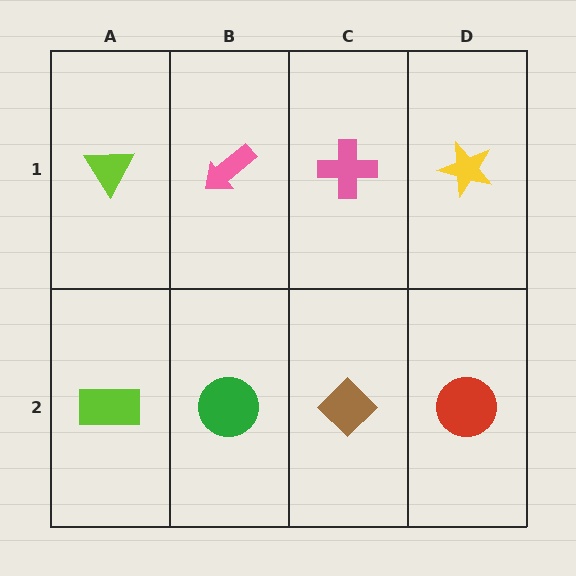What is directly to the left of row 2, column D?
A brown diamond.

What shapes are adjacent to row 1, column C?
A brown diamond (row 2, column C), a pink arrow (row 1, column B), a yellow star (row 1, column D).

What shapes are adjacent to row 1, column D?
A red circle (row 2, column D), a pink cross (row 1, column C).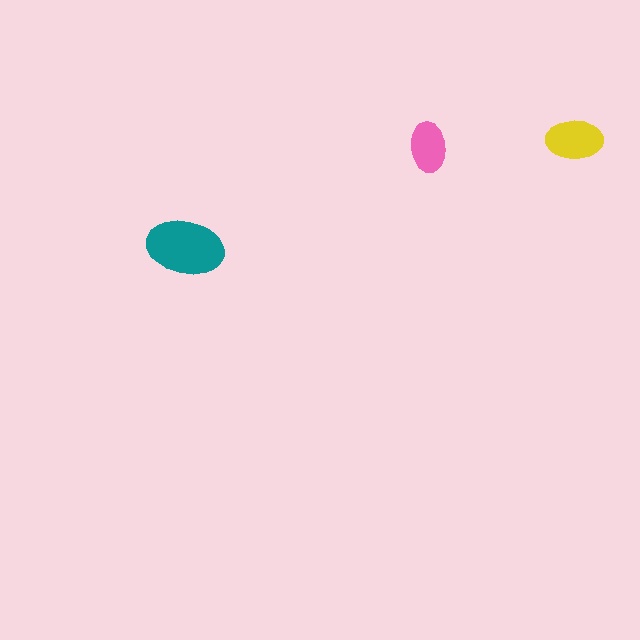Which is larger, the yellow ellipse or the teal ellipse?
The teal one.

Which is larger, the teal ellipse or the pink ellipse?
The teal one.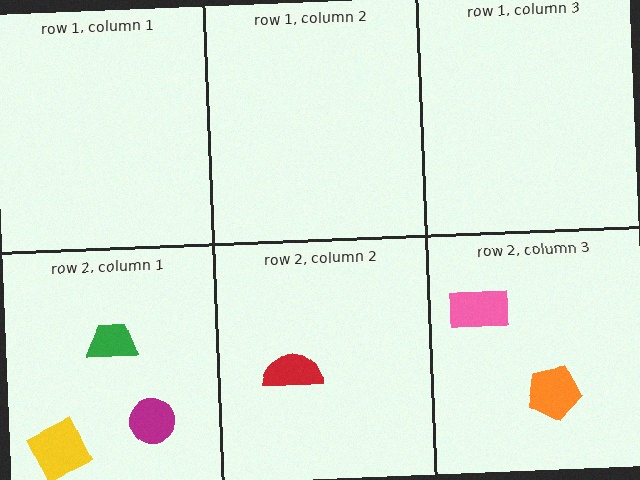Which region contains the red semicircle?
The row 2, column 2 region.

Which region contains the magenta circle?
The row 2, column 1 region.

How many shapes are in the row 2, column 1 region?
3.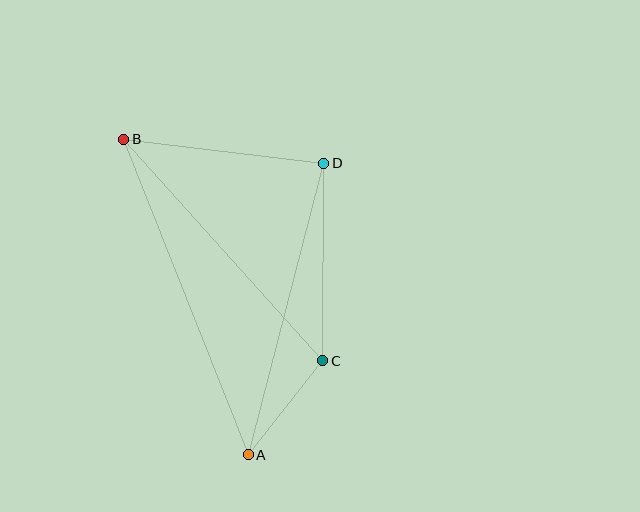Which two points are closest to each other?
Points A and C are closest to each other.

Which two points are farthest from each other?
Points A and B are farthest from each other.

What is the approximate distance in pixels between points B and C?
The distance between B and C is approximately 298 pixels.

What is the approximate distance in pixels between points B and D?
The distance between B and D is approximately 201 pixels.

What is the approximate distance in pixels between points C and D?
The distance between C and D is approximately 197 pixels.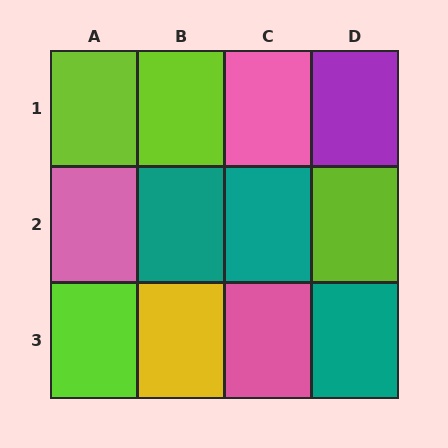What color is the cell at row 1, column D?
Purple.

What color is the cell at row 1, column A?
Lime.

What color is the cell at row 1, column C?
Pink.